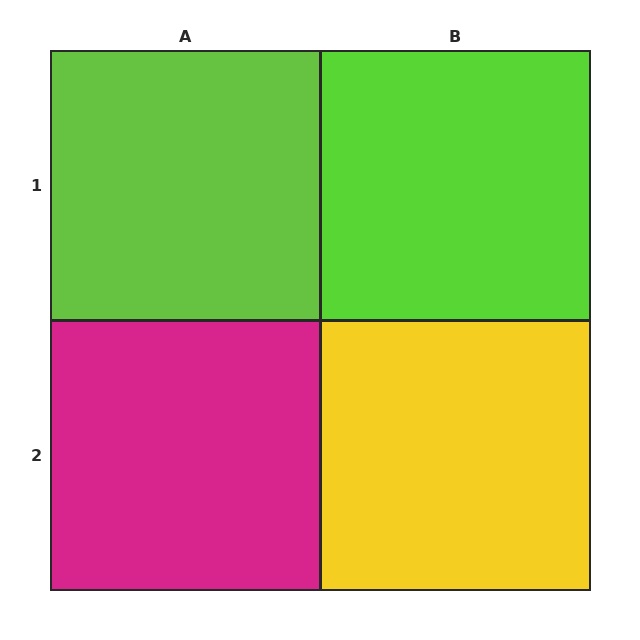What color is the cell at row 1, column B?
Lime.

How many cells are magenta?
1 cell is magenta.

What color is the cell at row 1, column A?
Lime.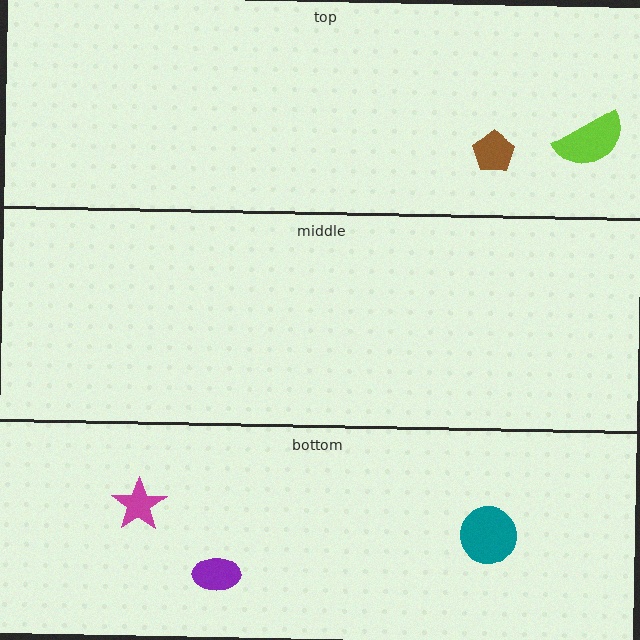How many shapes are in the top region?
2.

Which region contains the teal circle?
The bottom region.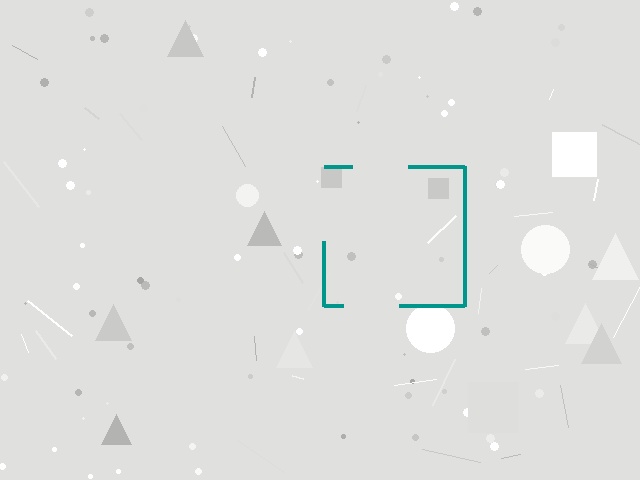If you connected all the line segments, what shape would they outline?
They would outline a square.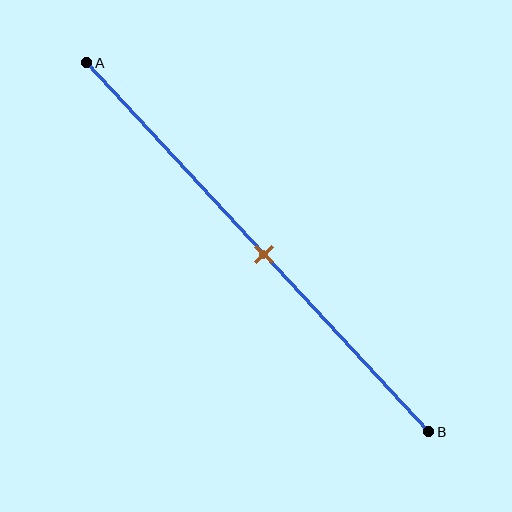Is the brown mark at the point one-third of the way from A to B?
No, the mark is at about 50% from A, not at the 33% one-third point.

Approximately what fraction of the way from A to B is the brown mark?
The brown mark is approximately 50% of the way from A to B.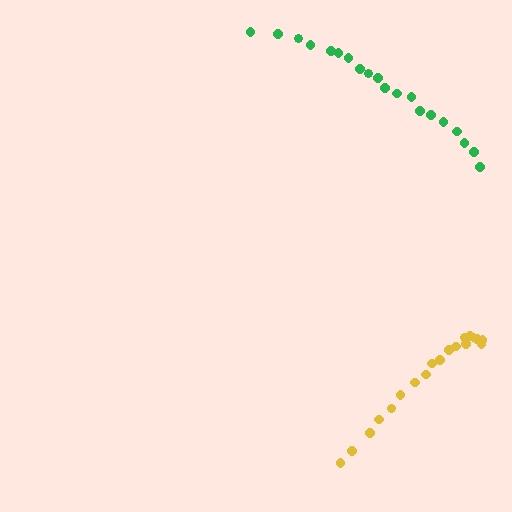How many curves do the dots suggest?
There are 2 distinct paths.